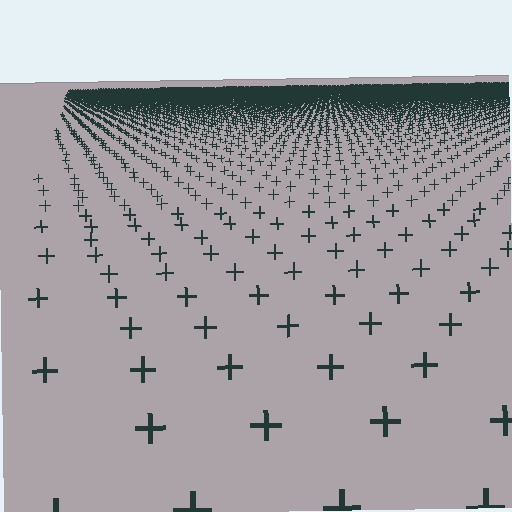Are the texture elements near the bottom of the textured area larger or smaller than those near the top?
Larger. Near the bottom, elements are closer to the viewer and appear at a bigger on-screen size.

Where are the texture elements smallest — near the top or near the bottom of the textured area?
Near the top.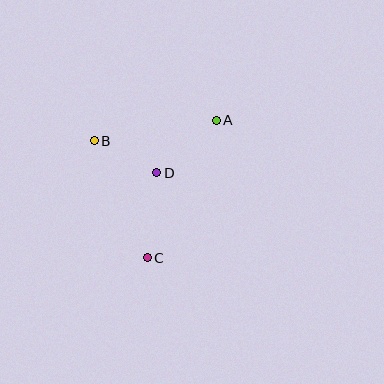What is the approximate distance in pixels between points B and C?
The distance between B and C is approximately 128 pixels.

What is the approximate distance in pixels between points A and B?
The distance between A and B is approximately 124 pixels.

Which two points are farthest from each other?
Points A and C are farthest from each other.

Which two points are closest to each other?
Points B and D are closest to each other.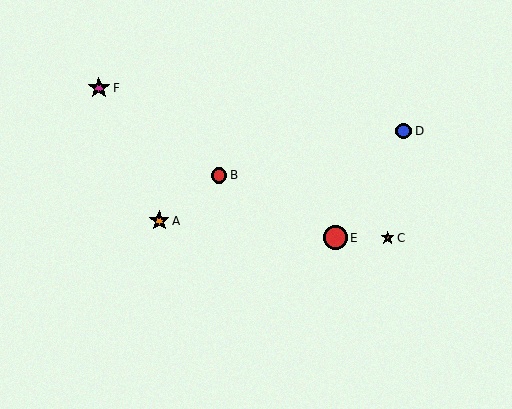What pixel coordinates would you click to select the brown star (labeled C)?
Click at (388, 238) to select the brown star C.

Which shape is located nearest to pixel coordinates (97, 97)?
The magenta star (labeled F) at (99, 88) is nearest to that location.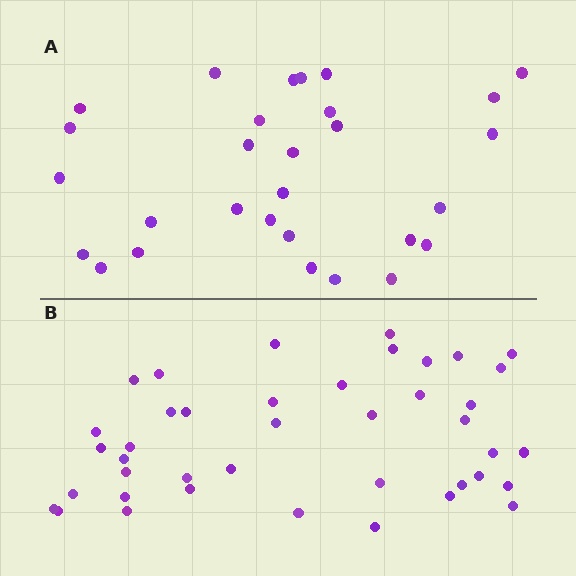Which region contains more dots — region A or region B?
Region B (the bottom region) has more dots.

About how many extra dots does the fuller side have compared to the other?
Region B has roughly 12 or so more dots than region A.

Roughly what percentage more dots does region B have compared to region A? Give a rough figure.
About 40% more.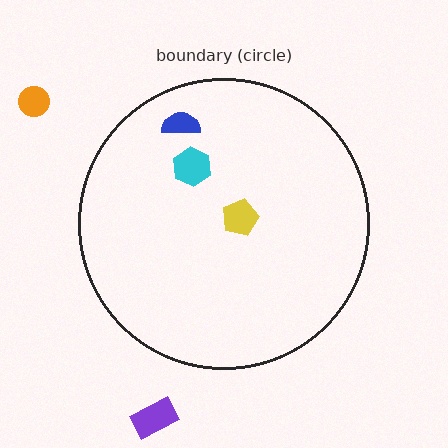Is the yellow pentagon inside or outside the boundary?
Inside.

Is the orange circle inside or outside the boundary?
Outside.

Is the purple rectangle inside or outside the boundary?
Outside.